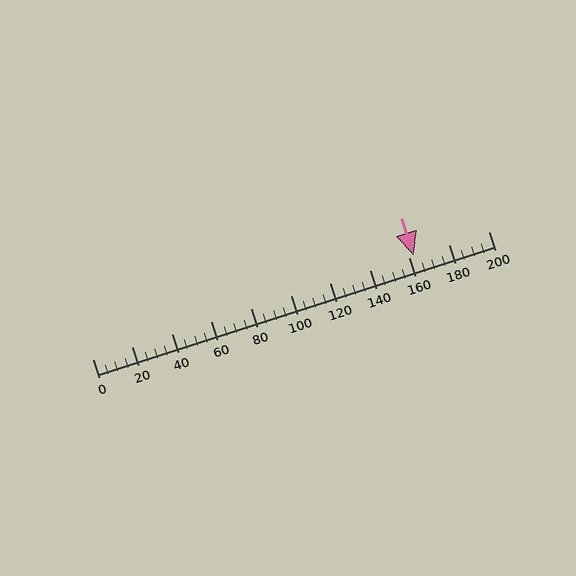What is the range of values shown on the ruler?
The ruler shows values from 0 to 200.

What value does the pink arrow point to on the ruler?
The pink arrow points to approximately 162.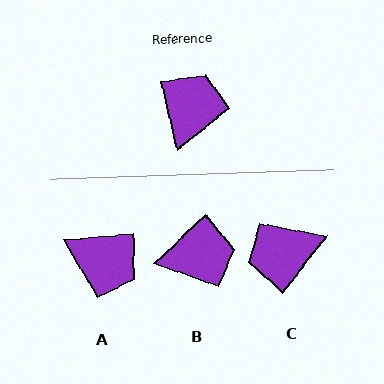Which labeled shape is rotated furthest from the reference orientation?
C, about 129 degrees away.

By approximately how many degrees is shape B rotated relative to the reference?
Approximately 59 degrees clockwise.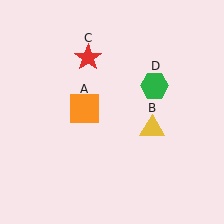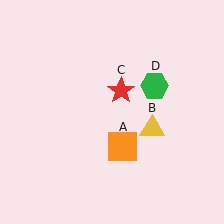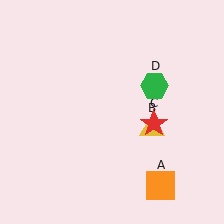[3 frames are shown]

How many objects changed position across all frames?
2 objects changed position: orange square (object A), red star (object C).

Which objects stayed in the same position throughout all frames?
Yellow triangle (object B) and green hexagon (object D) remained stationary.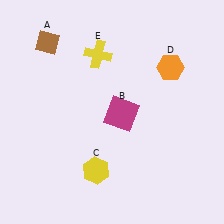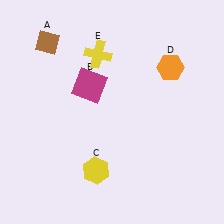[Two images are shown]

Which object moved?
The magenta square (B) moved left.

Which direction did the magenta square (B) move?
The magenta square (B) moved left.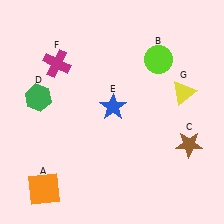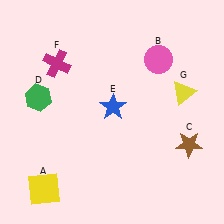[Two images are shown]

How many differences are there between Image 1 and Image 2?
There are 2 differences between the two images.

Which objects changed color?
A changed from orange to yellow. B changed from lime to pink.